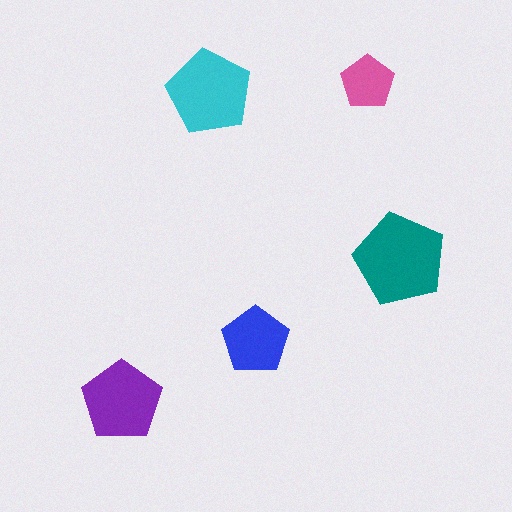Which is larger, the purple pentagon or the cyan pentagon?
The cyan one.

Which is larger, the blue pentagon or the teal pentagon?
The teal one.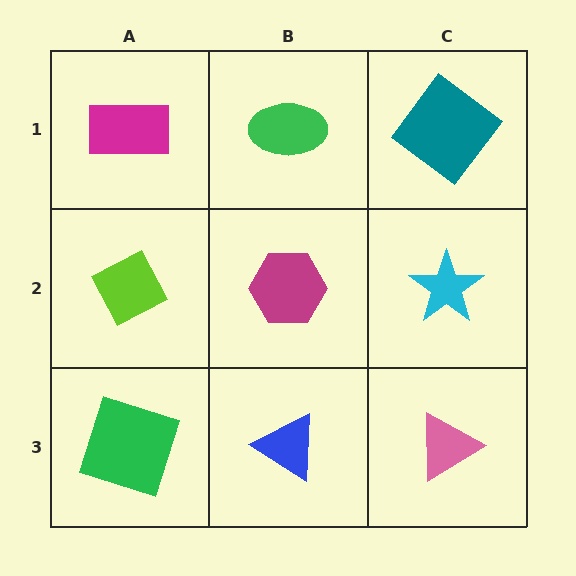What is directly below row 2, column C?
A pink triangle.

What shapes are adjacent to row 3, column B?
A magenta hexagon (row 2, column B), a green square (row 3, column A), a pink triangle (row 3, column C).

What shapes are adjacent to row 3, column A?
A lime diamond (row 2, column A), a blue triangle (row 3, column B).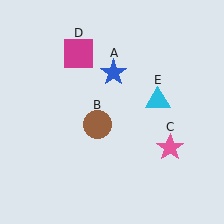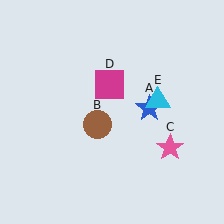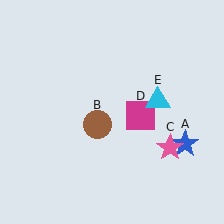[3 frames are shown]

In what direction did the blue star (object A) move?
The blue star (object A) moved down and to the right.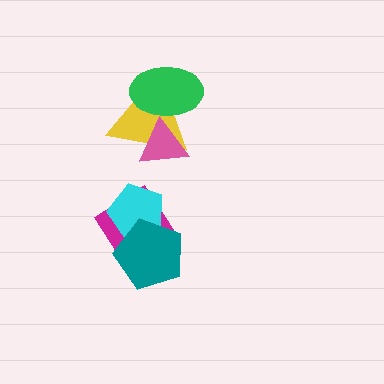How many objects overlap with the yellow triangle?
2 objects overlap with the yellow triangle.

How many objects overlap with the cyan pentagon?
2 objects overlap with the cyan pentagon.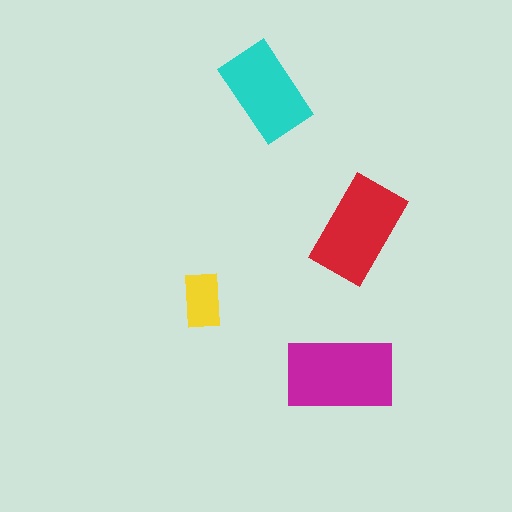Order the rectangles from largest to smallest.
the magenta one, the red one, the cyan one, the yellow one.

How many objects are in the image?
There are 4 objects in the image.